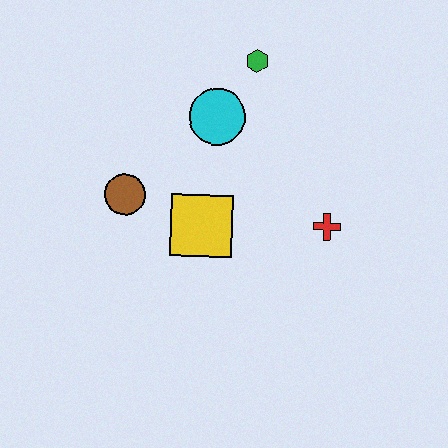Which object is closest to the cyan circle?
The green hexagon is closest to the cyan circle.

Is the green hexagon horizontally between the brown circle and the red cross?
Yes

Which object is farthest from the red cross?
The brown circle is farthest from the red cross.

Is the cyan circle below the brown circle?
No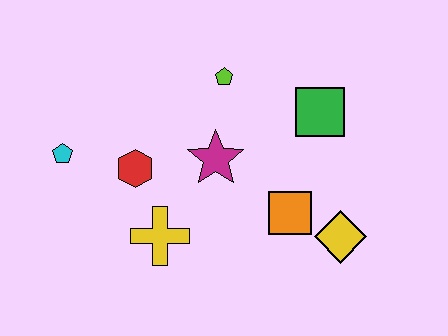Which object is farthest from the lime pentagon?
The yellow diamond is farthest from the lime pentagon.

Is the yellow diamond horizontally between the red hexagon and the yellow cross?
No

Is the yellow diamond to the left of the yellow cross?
No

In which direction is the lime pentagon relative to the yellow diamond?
The lime pentagon is above the yellow diamond.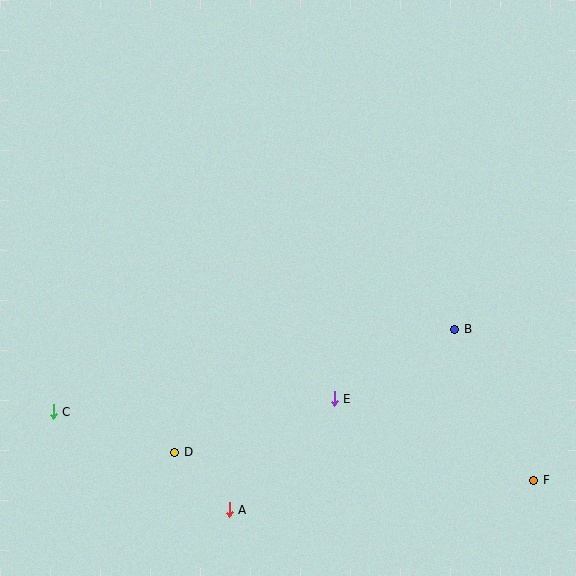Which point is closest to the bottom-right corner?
Point F is closest to the bottom-right corner.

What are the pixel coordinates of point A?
Point A is at (229, 510).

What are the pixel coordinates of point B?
Point B is at (455, 329).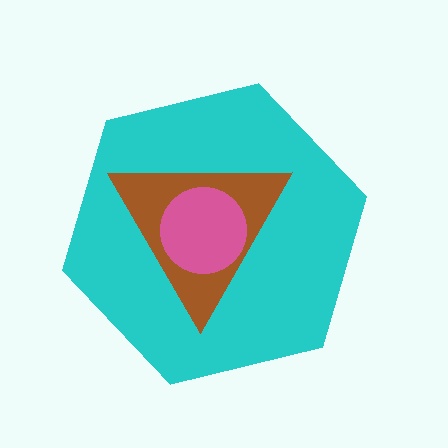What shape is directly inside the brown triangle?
The pink circle.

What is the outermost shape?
The cyan hexagon.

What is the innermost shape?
The pink circle.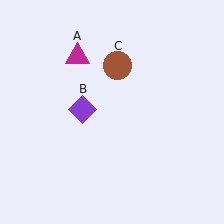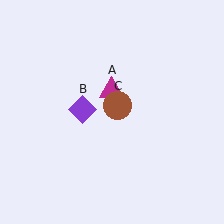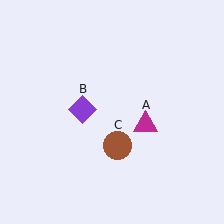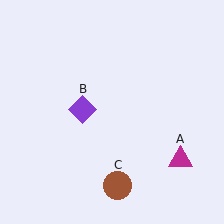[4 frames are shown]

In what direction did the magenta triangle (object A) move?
The magenta triangle (object A) moved down and to the right.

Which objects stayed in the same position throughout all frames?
Purple diamond (object B) remained stationary.